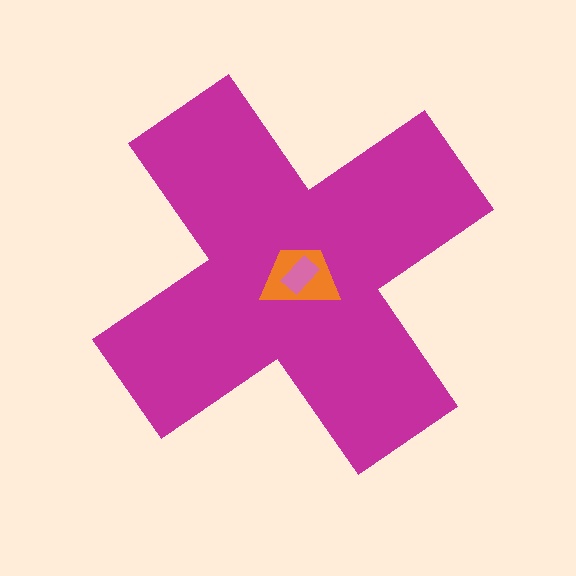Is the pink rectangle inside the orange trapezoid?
Yes.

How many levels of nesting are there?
3.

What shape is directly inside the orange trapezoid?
The pink rectangle.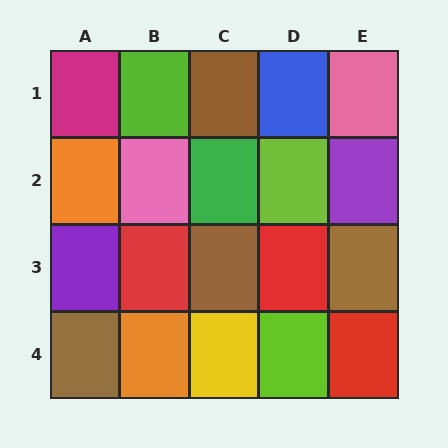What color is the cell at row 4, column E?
Red.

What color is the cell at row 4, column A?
Brown.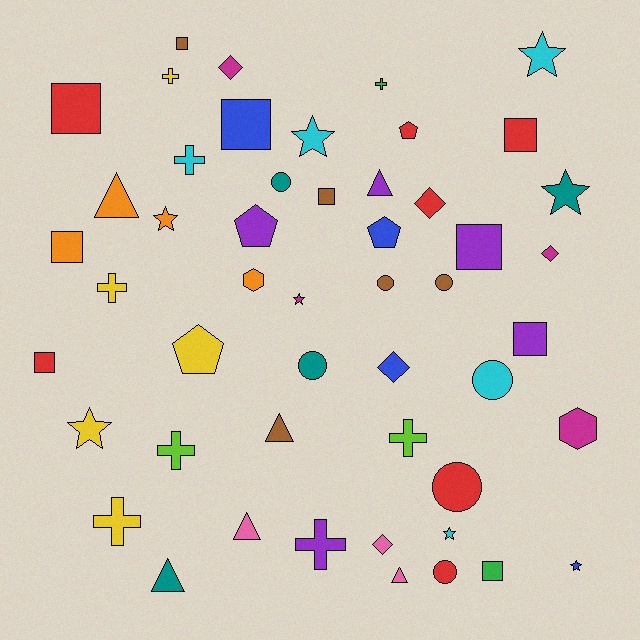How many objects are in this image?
There are 50 objects.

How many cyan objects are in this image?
There are 5 cyan objects.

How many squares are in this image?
There are 10 squares.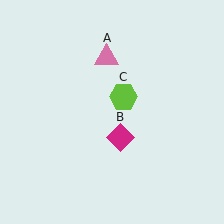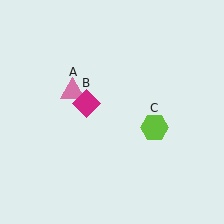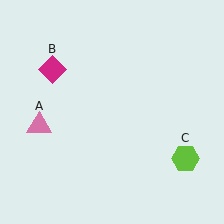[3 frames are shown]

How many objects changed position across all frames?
3 objects changed position: pink triangle (object A), magenta diamond (object B), lime hexagon (object C).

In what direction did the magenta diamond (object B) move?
The magenta diamond (object B) moved up and to the left.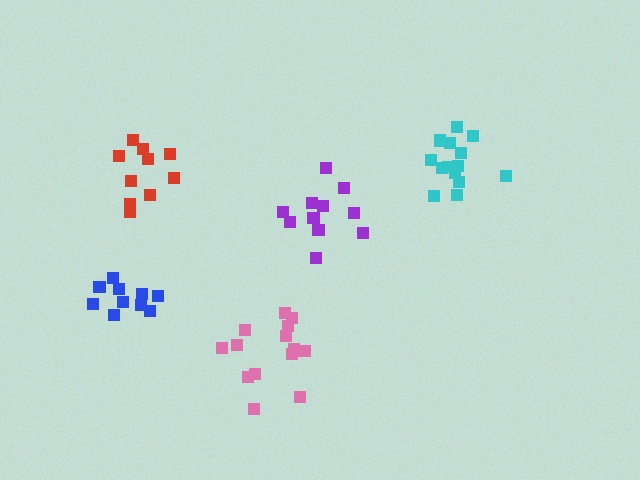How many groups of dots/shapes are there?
There are 5 groups.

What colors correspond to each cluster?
The clusters are colored: blue, purple, red, cyan, pink.